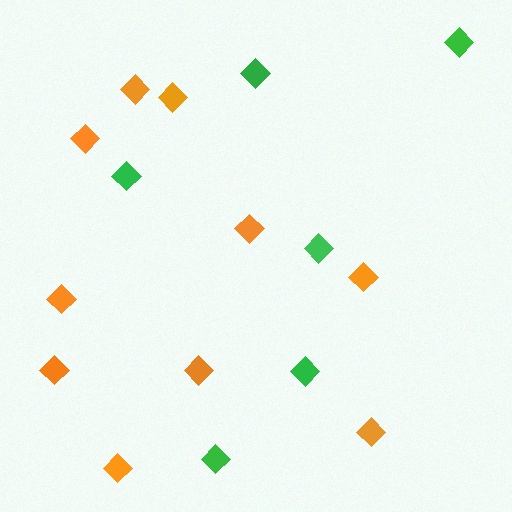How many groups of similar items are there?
There are 2 groups: one group of orange diamonds (10) and one group of green diamonds (6).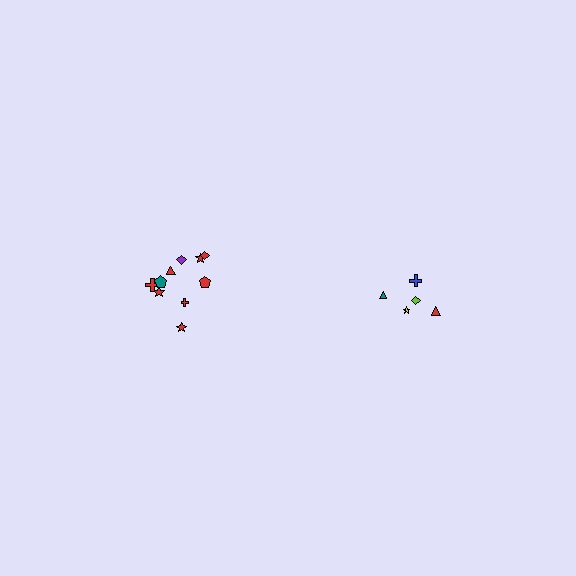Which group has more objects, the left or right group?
The left group.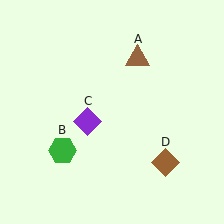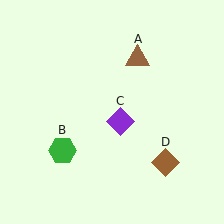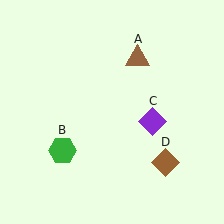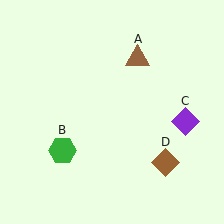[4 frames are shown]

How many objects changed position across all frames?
1 object changed position: purple diamond (object C).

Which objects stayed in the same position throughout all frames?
Brown triangle (object A) and green hexagon (object B) and brown diamond (object D) remained stationary.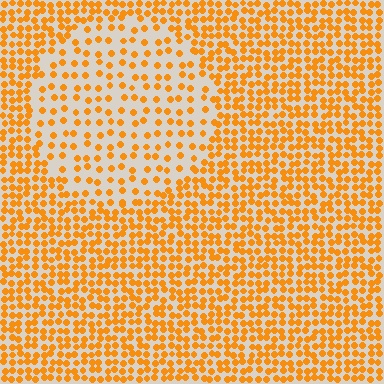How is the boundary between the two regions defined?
The boundary is defined by a change in element density (approximately 2.1x ratio). All elements are the same color, size, and shape.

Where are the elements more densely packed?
The elements are more densely packed outside the circle boundary.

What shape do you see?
I see a circle.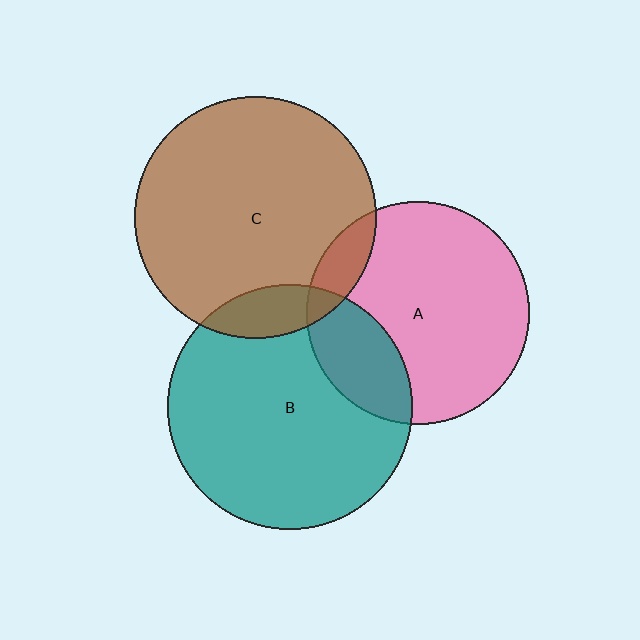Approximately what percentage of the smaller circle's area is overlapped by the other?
Approximately 25%.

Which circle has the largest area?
Circle B (teal).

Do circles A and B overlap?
Yes.